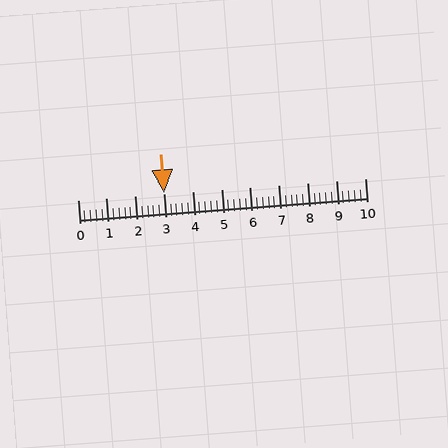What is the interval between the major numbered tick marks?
The major tick marks are spaced 1 units apart.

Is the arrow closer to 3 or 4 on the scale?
The arrow is closer to 3.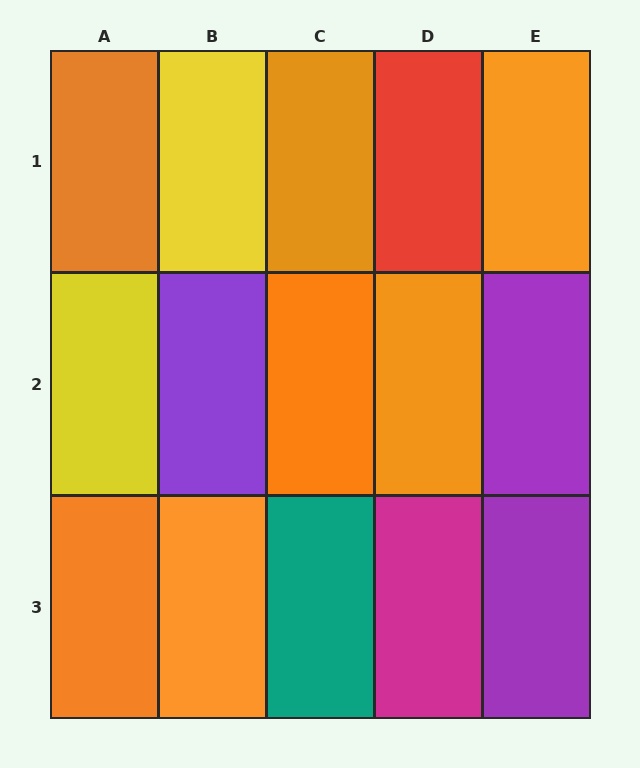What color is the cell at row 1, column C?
Orange.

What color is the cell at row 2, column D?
Orange.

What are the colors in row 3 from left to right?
Orange, orange, teal, magenta, purple.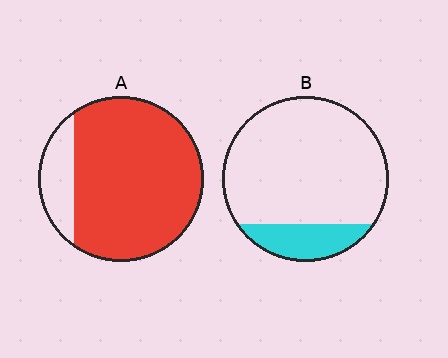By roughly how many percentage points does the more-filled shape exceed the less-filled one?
By roughly 65 percentage points (A over B).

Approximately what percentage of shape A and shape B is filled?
A is approximately 85% and B is approximately 15%.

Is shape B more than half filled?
No.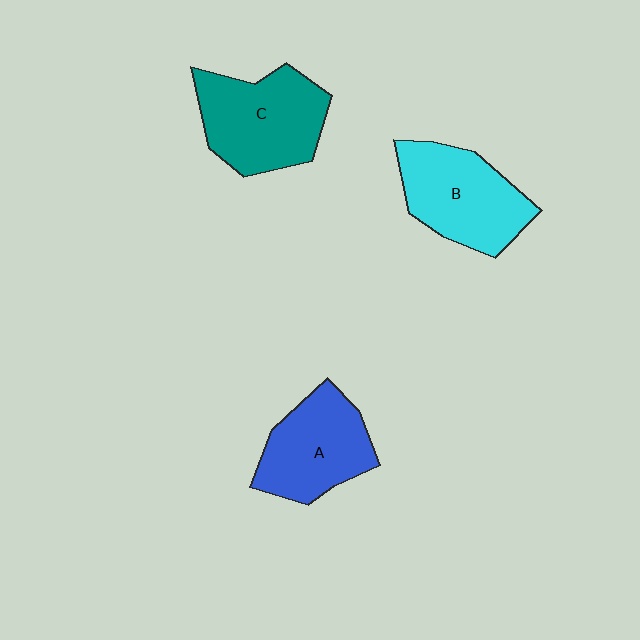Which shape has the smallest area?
Shape A (blue).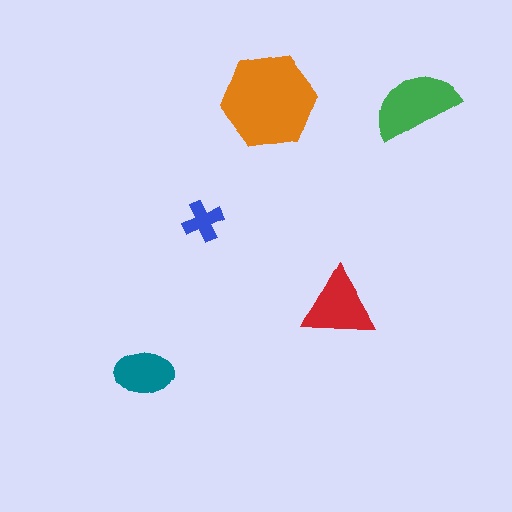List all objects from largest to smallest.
The orange hexagon, the green semicircle, the red triangle, the teal ellipse, the blue cross.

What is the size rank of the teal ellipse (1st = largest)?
4th.